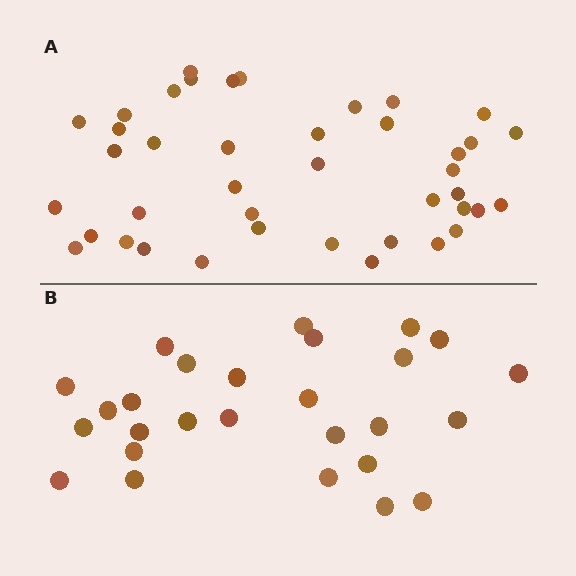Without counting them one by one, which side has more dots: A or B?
Region A (the top region) has more dots.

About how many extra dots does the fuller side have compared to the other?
Region A has approximately 15 more dots than region B.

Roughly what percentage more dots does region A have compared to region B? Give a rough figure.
About 50% more.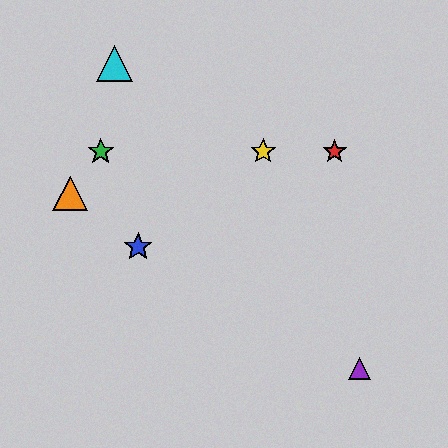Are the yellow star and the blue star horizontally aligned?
No, the yellow star is at y≈152 and the blue star is at y≈247.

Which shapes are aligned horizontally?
The red star, the green star, the yellow star are aligned horizontally.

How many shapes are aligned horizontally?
3 shapes (the red star, the green star, the yellow star) are aligned horizontally.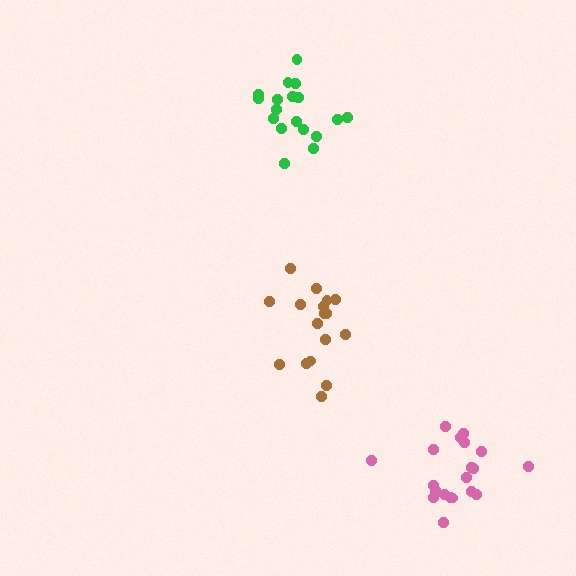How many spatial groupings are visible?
There are 3 spatial groupings.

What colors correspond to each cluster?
The clusters are colored: brown, green, pink.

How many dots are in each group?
Group 1: 17 dots, Group 2: 18 dots, Group 3: 20 dots (55 total).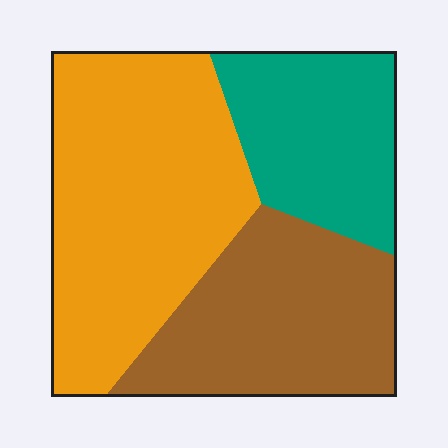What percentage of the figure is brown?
Brown covers about 30% of the figure.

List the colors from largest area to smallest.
From largest to smallest: orange, brown, teal.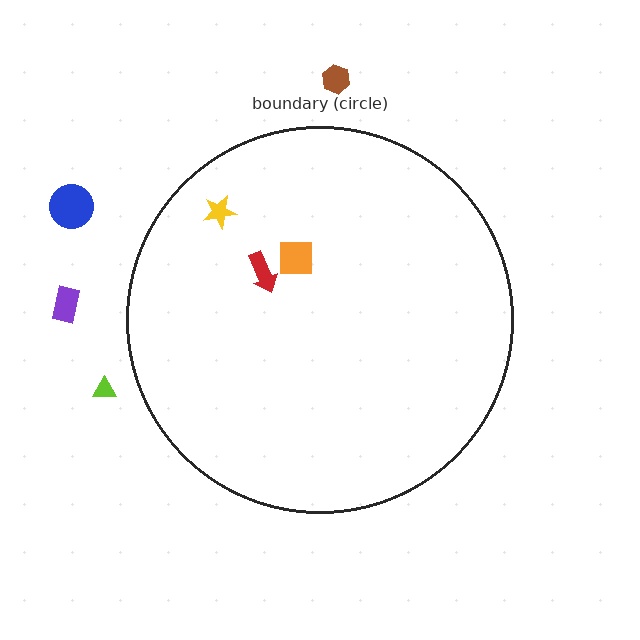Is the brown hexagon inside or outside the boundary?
Outside.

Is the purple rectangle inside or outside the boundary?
Outside.